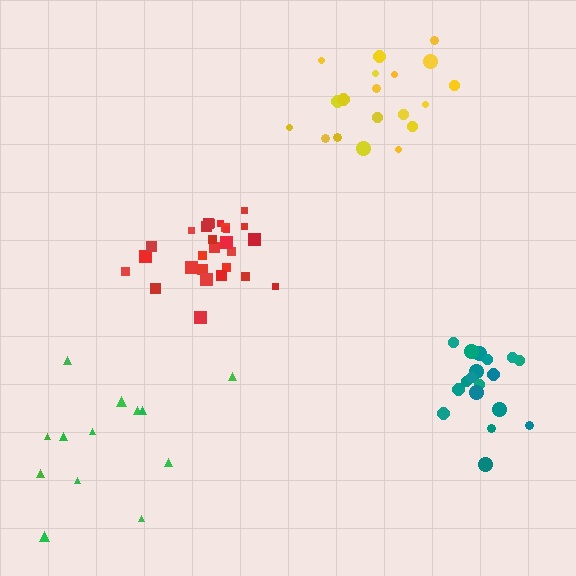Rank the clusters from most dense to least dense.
red, teal, yellow, green.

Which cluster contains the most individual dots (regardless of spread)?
Red (27).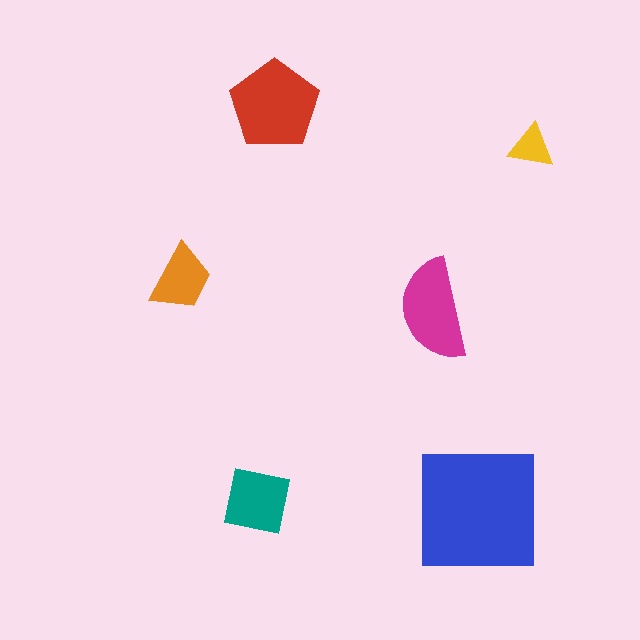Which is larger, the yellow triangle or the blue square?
The blue square.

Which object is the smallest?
The yellow triangle.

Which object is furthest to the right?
The yellow triangle is rightmost.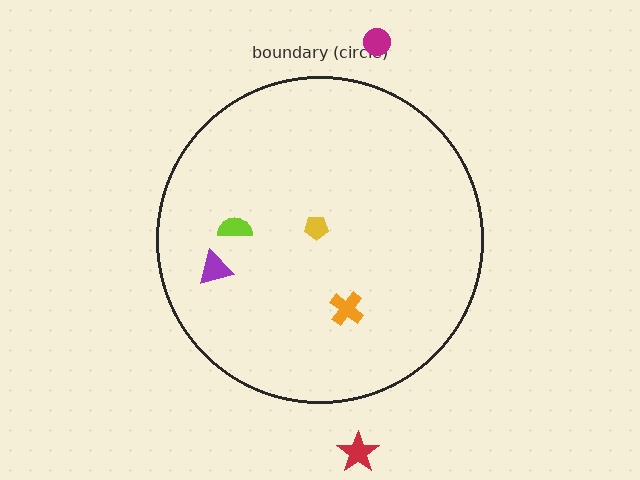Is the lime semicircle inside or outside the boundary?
Inside.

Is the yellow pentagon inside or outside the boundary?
Inside.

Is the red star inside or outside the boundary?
Outside.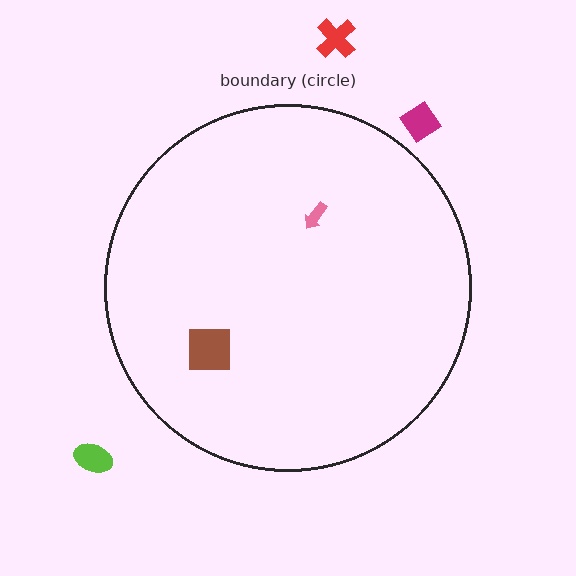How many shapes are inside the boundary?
2 inside, 3 outside.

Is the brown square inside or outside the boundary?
Inside.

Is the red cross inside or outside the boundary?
Outside.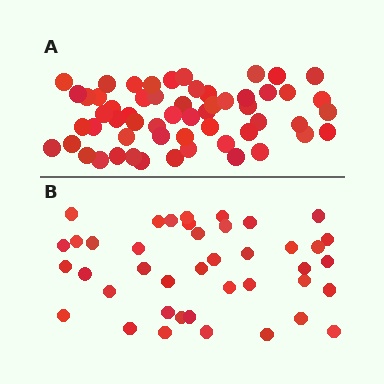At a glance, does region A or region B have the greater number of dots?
Region A (the top region) has more dots.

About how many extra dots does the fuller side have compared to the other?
Region A has approximately 15 more dots than region B.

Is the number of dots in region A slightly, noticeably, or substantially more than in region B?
Region A has noticeably more, but not dramatically so. The ratio is roughly 1.4 to 1.